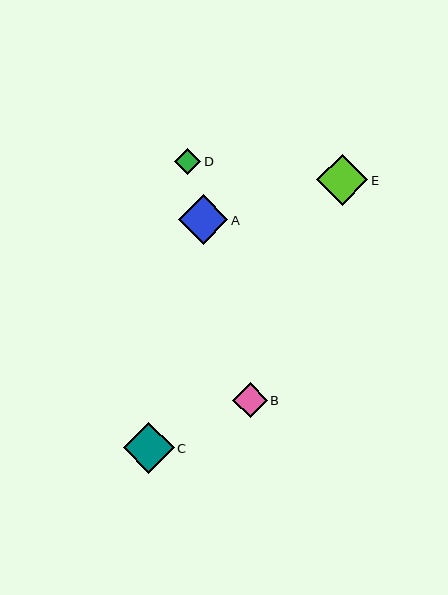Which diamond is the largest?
Diamond E is the largest with a size of approximately 51 pixels.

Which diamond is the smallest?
Diamond D is the smallest with a size of approximately 26 pixels.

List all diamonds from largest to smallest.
From largest to smallest: E, C, A, B, D.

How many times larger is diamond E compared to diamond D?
Diamond E is approximately 2.0 times the size of diamond D.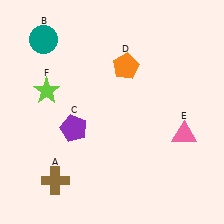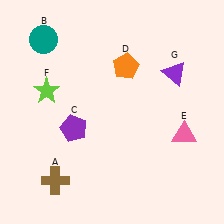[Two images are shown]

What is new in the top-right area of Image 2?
A purple triangle (G) was added in the top-right area of Image 2.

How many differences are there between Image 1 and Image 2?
There is 1 difference between the two images.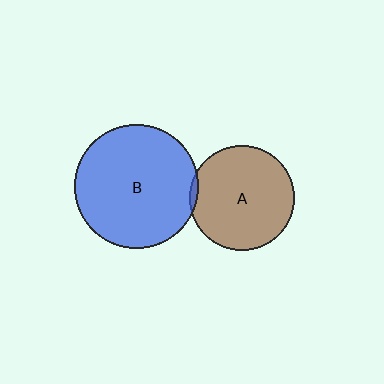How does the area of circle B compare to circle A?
Approximately 1.4 times.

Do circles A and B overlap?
Yes.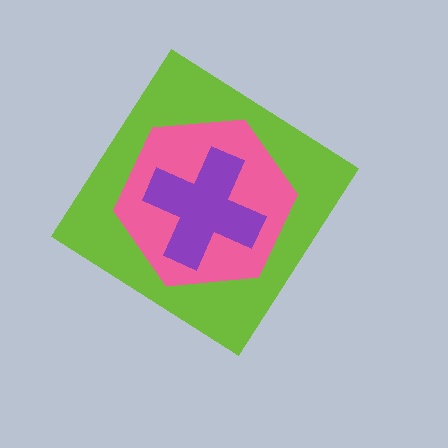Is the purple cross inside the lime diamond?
Yes.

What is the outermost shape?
The lime diamond.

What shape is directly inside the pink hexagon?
The purple cross.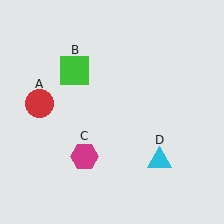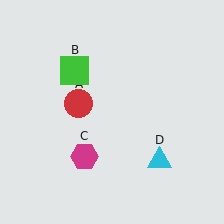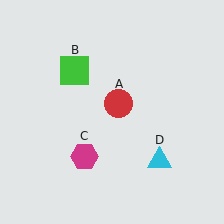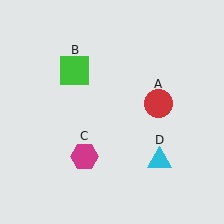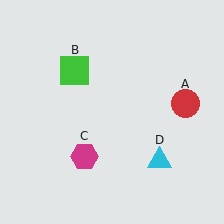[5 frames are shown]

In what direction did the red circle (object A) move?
The red circle (object A) moved right.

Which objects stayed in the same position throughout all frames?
Green square (object B) and magenta hexagon (object C) and cyan triangle (object D) remained stationary.